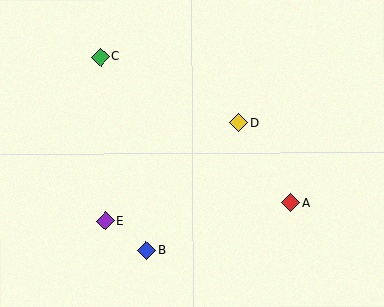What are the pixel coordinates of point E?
Point E is at (106, 221).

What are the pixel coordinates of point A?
Point A is at (291, 203).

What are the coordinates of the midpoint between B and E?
The midpoint between B and E is at (126, 236).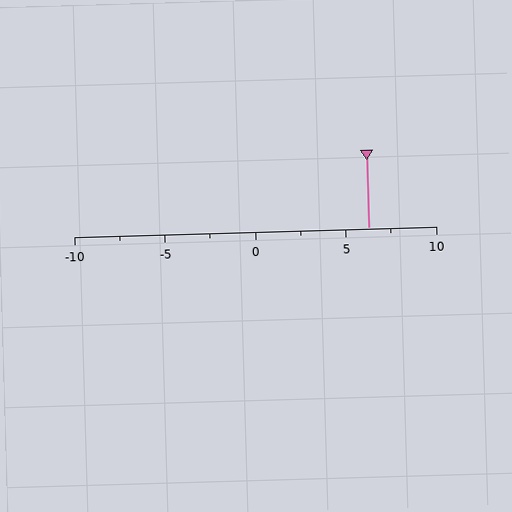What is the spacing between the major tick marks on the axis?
The major ticks are spaced 5 apart.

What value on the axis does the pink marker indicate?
The marker indicates approximately 6.2.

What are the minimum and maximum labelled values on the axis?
The axis runs from -10 to 10.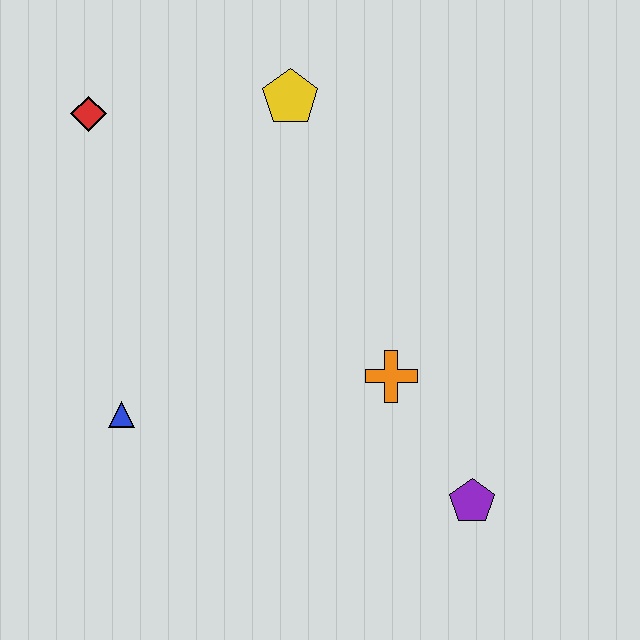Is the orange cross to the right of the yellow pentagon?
Yes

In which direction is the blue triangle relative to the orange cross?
The blue triangle is to the left of the orange cross.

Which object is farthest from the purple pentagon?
The red diamond is farthest from the purple pentagon.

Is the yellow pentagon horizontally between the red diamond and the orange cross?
Yes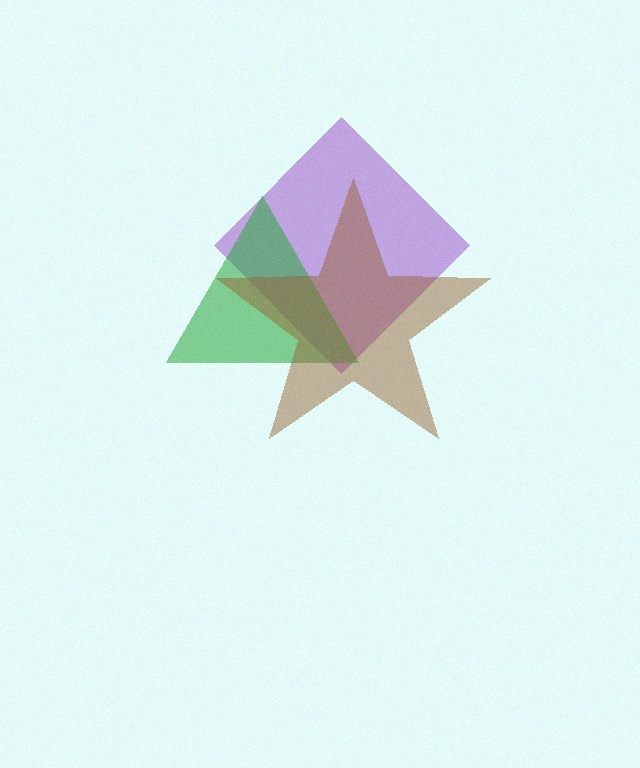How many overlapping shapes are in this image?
There are 3 overlapping shapes in the image.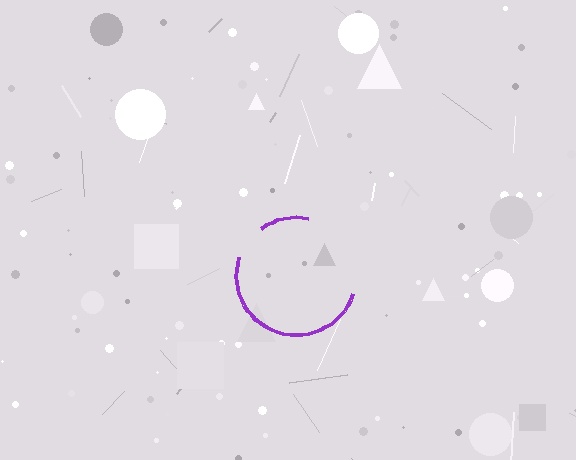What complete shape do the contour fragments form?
The contour fragments form a circle.